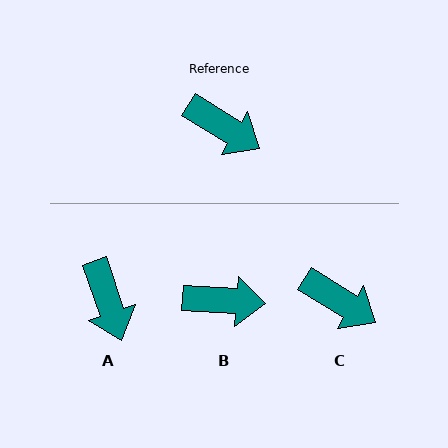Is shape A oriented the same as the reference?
No, it is off by about 39 degrees.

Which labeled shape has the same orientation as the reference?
C.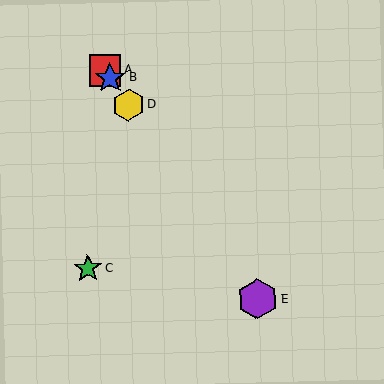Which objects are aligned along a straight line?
Objects A, B, D, E are aligned along a straight line.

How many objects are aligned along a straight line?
4 objects (A, B, D, E) are aligned along a straight line.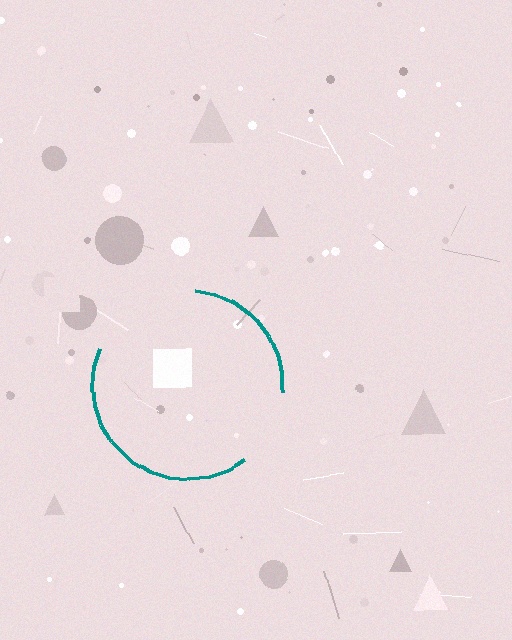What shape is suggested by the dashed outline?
The dashed outline suggests a circle.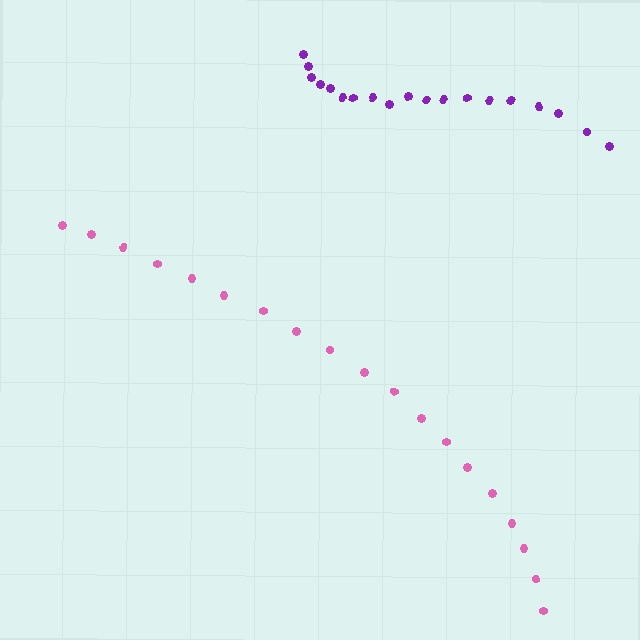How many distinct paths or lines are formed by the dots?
There are 2 distinct paths.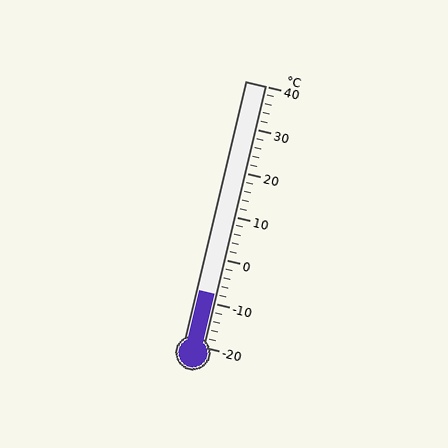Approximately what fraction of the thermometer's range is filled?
The thermometer is filled to approximately 20% of its range.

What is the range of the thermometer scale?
The thermometer scale ranges from -20°C to 40°C.